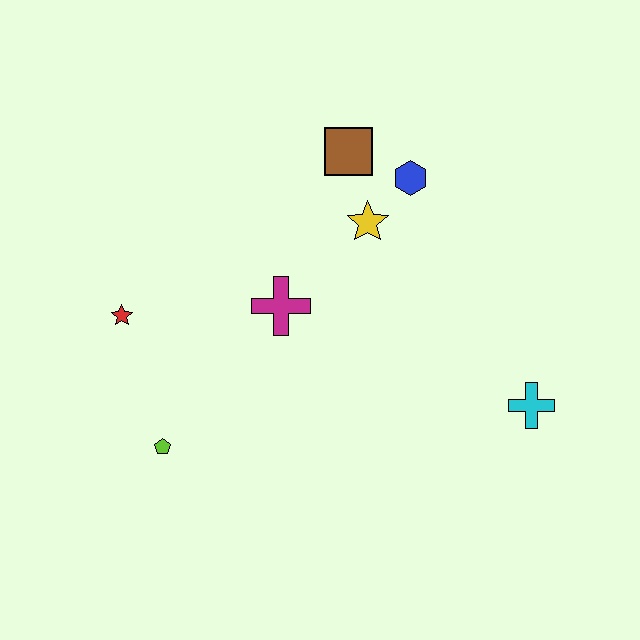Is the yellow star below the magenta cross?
No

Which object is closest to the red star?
The lime pentagon is closest to the red star.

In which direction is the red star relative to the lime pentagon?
The red star is above the lime pentagon.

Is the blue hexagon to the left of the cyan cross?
Yes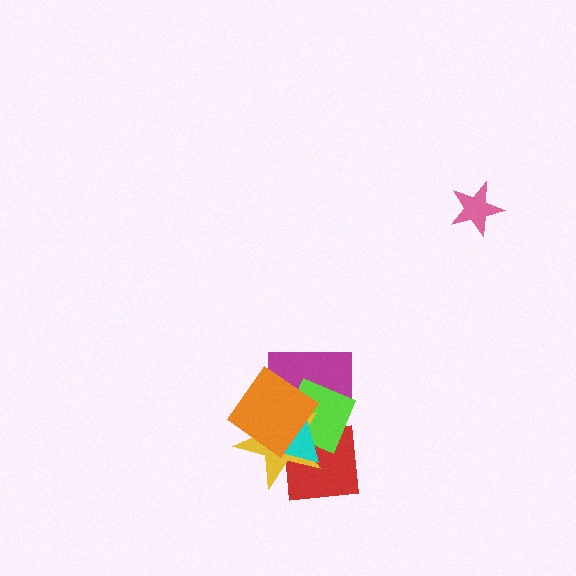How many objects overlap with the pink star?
0 objects overlap with the pink star.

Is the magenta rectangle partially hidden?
Yes, it is partially covered by another shape.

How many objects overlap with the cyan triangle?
4 objects overlap with the cyan triangle.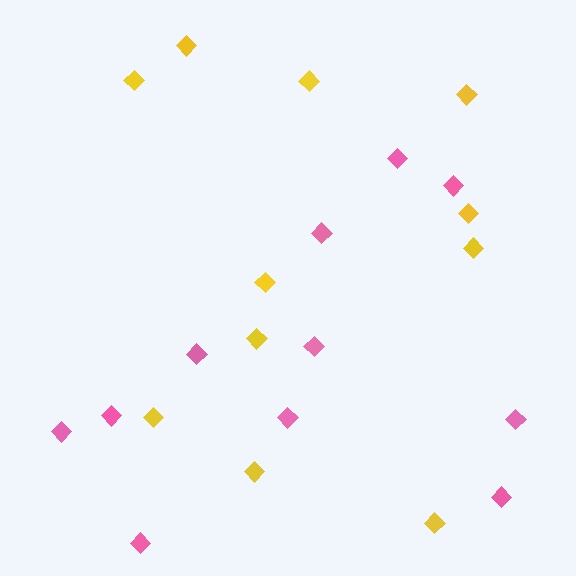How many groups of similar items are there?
There are 2 groups: one group of yellow diamonds (11) and one group of pink diamonds (11).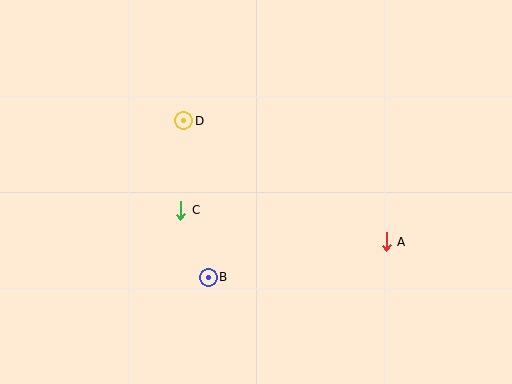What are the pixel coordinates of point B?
Point B is at (208, 277).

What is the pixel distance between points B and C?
The distance between B and C is 72 pixels.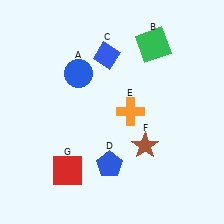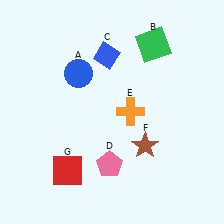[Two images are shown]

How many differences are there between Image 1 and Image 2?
There is 1 difference between the two images.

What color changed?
The pentagon (D) changed from blue in Image 1 to pink in Image 2.